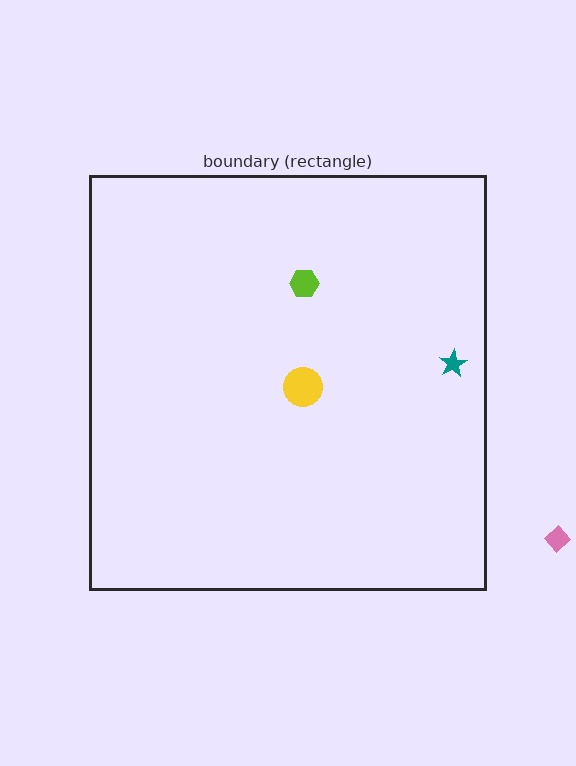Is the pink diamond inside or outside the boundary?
Outside.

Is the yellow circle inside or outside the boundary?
Inside.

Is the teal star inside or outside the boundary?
Inside.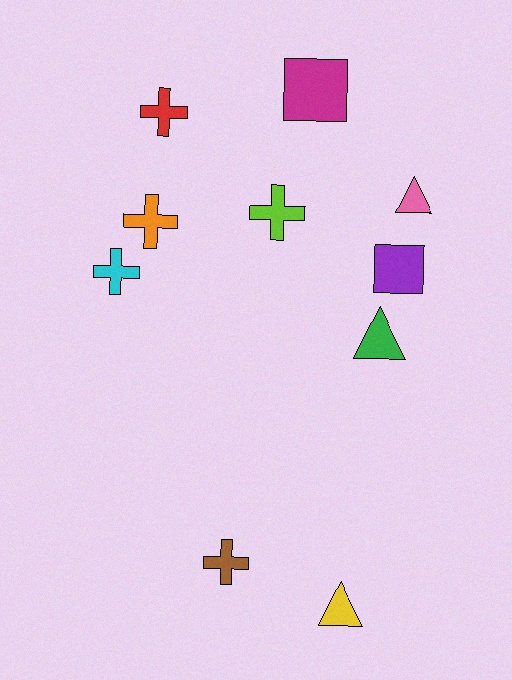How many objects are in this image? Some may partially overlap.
There are 10 objects.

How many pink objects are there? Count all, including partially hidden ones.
There is 1 pink object.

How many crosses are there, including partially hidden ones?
There are 5 crosses.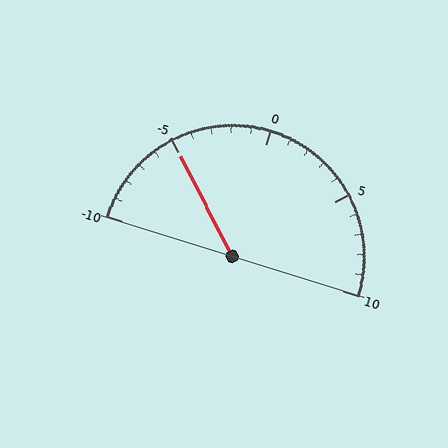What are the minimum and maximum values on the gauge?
The gauge ranges from -10 to 10.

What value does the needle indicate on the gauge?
The needle indicates approximately -5.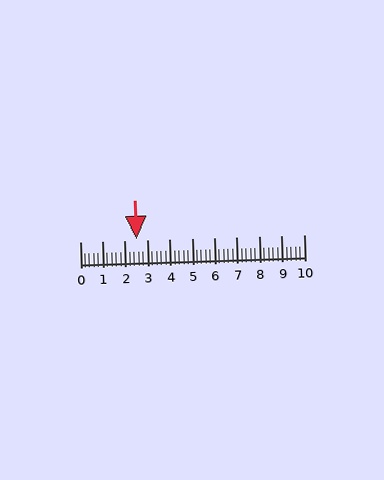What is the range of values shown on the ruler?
The ruler shows values from 0 to 10.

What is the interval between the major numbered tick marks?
The major tick marks are spaced 1 units apart.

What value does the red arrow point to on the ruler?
The red arrow points to approximately 2.5.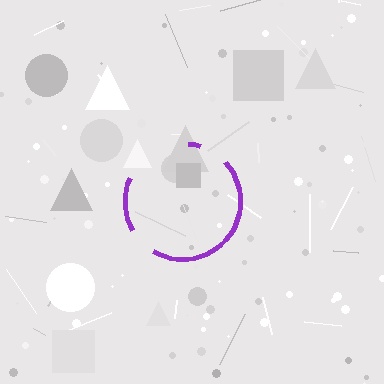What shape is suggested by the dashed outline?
The dashed outline suggests a circle.